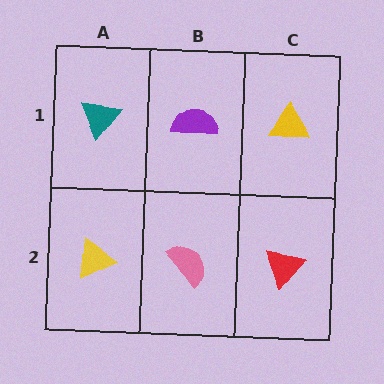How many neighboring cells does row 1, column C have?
2.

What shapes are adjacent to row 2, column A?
A teal triangle (row 1, column A), a pink semicircle (row 2, column B).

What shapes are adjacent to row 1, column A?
A yellow triangle (row 2, column A), a purple semicircle (row 1, column B).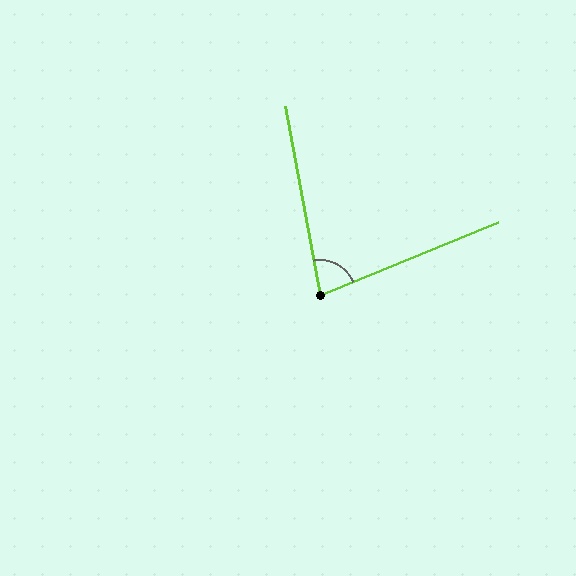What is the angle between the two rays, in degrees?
Approximately 78 degrees.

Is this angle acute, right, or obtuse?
It is acute.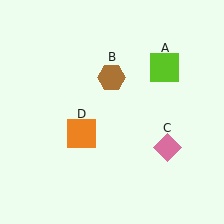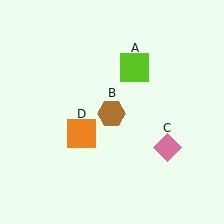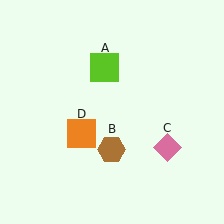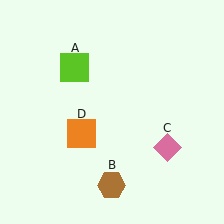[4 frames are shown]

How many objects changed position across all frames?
2 objects changed position: lime square (object A), brown hexagon (object B).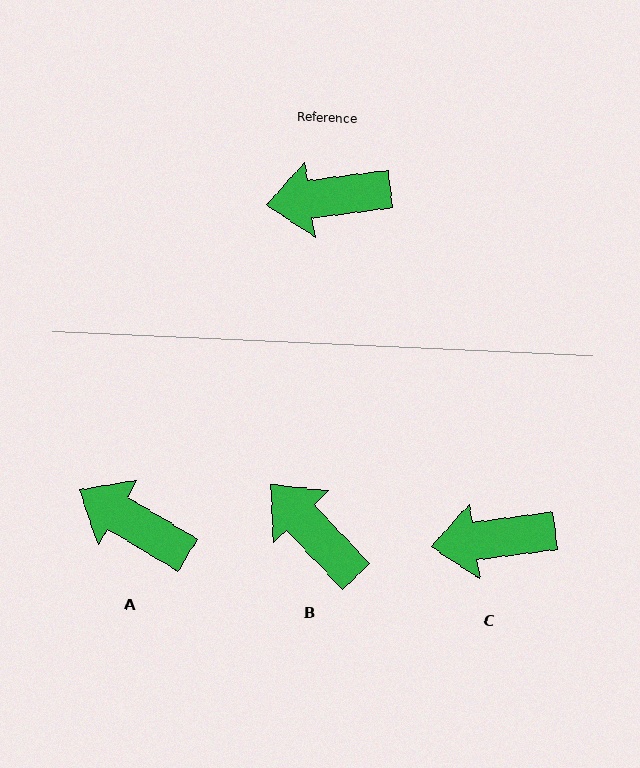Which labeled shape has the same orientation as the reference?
C.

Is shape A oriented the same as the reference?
No, it is off by about 39 degrees.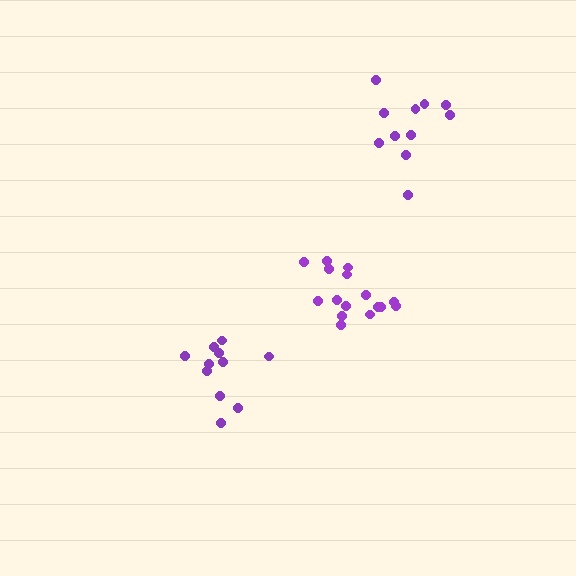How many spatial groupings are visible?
There are 3 spatial groupings.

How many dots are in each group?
Group 1: 16 dots, Group 2: 11 dots, Group 3: 11 dots (38 total).